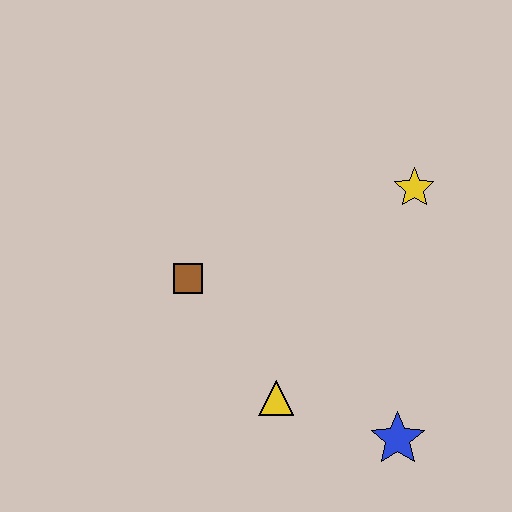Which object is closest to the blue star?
The yellow triangle is closest to the blue star.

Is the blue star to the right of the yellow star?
No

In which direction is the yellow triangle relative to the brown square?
The yellow triangle is below the brown square.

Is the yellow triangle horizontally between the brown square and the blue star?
Yes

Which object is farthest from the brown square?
The blue star is farthest from the brown square.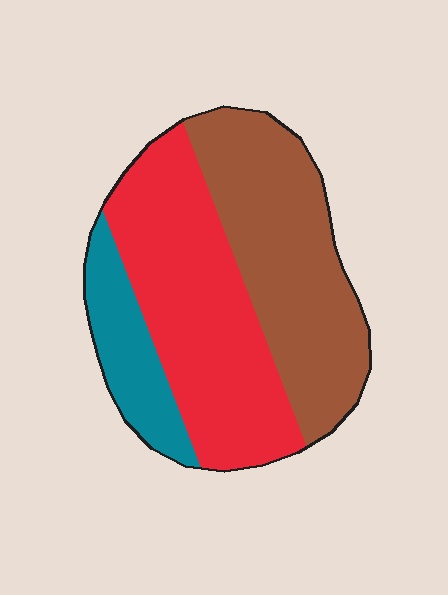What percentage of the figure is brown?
Brown covers 41% of the figure.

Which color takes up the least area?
Teal, at roughly 15%.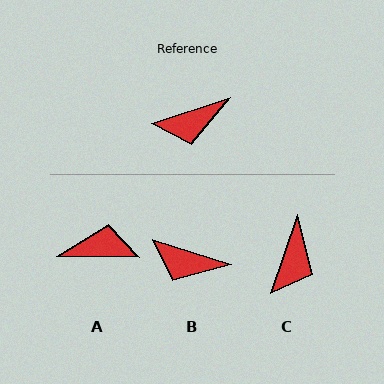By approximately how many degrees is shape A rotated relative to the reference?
Approximately 161 degrees counter-clockwise.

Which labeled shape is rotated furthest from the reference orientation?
A, about 161 degrees away.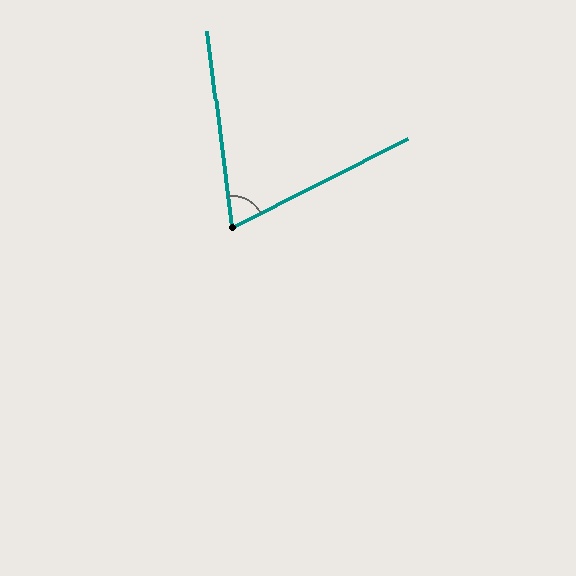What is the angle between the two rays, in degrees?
Approximately 70 degrees.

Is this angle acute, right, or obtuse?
It is acute.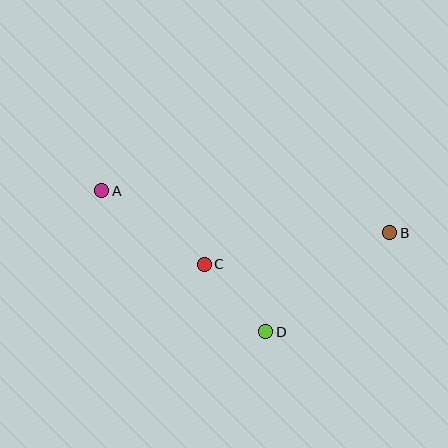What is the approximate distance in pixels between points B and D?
The distance between B and D is approximately 159 pixels.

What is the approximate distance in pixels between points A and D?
The distance between A and D is approximately 216 pixels.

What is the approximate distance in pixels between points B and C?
The distance between B and C is approximately 188 pixels.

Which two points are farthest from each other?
Points A and B are farthest from each other.